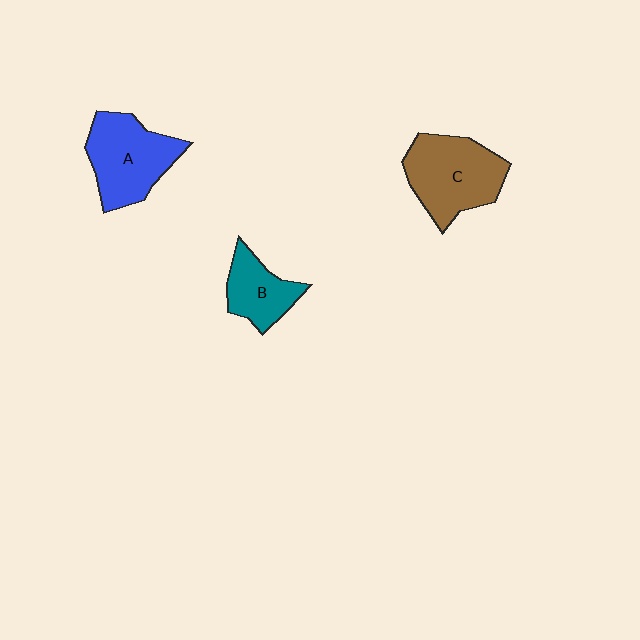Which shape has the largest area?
Shape C (brown).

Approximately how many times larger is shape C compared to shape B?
Approximately 1.7 times.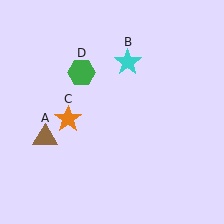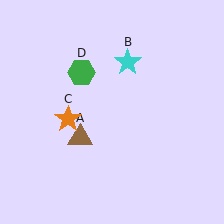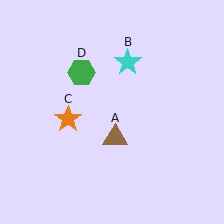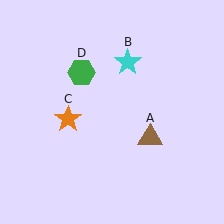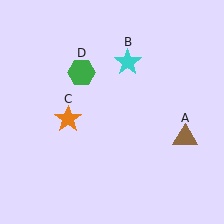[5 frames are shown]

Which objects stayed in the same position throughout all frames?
Cyan star (object B) and orange star (object C) and green hexagon (object D) remained stationary.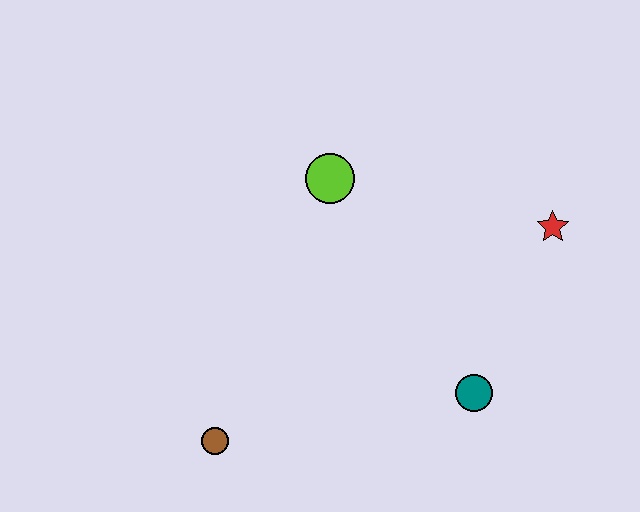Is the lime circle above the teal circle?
Yes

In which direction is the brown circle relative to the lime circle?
The brown circle is below the lime circle.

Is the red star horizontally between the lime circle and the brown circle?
No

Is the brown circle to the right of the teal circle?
No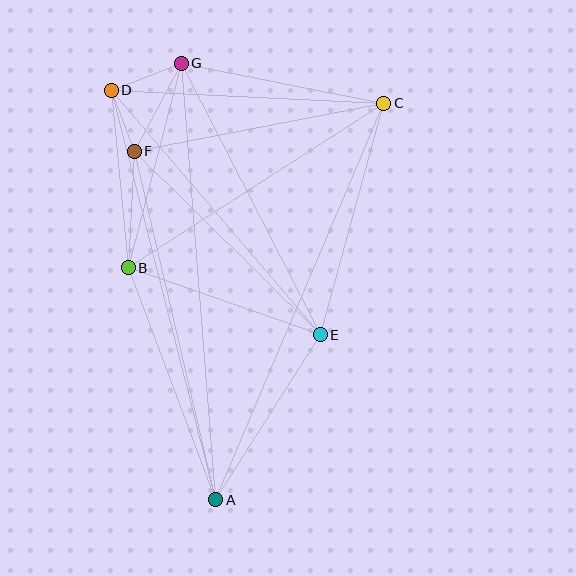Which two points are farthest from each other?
Points A and G are farthest from each other.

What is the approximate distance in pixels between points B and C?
The distance between B and C is approximately 304 pixels.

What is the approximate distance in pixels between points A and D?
The distance between A and D is approximately 423 pixels.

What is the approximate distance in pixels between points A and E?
The distance between A and E is approximately 196 pixels.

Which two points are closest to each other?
Points D and F are closest to each other.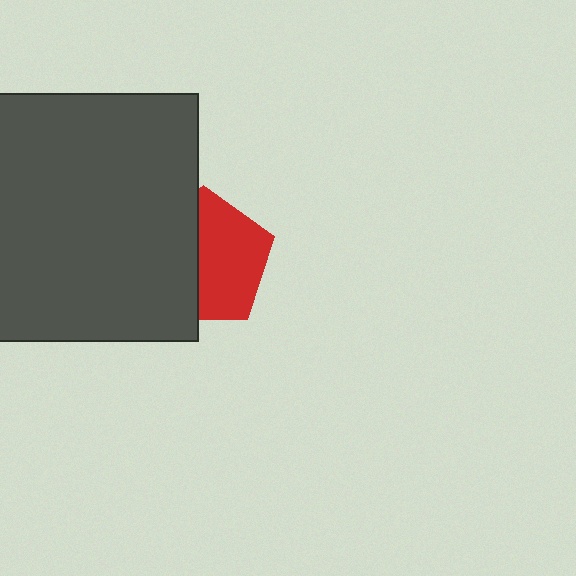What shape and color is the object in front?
The object in front is a dark gray rectangle.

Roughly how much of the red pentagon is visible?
About half of it is visible (roughly 54%).